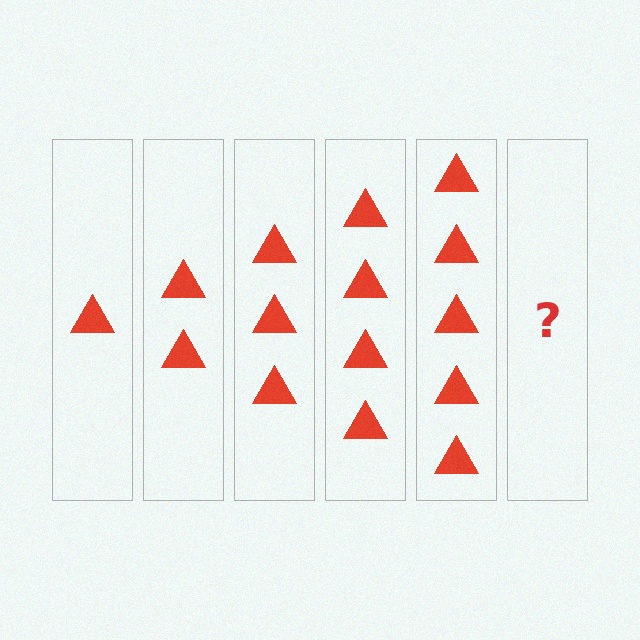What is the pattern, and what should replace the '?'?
The pattern is that each step adds one more triangle. The '?' should be 6 triangles.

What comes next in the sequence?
The next element should be 6 triangles.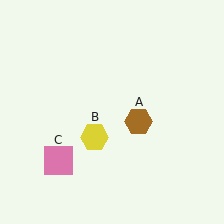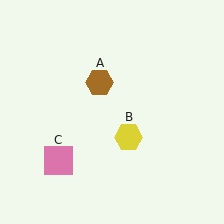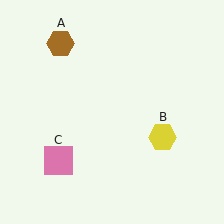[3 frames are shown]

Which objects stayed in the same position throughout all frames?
Pink square (object C) remained stationary.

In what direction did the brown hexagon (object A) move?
The brown hexagon (object A) moved up and to the left.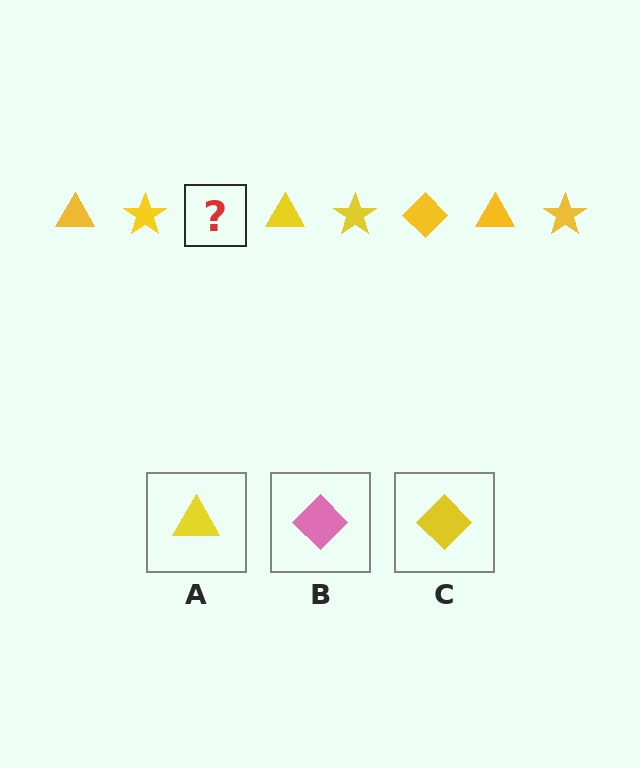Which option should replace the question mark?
Option C.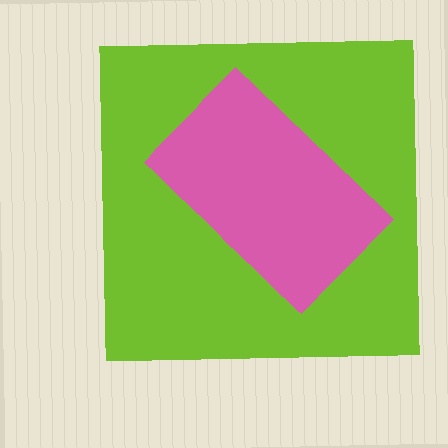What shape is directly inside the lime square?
The pink rectangle.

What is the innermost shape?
The pink rectangle.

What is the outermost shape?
The lime square.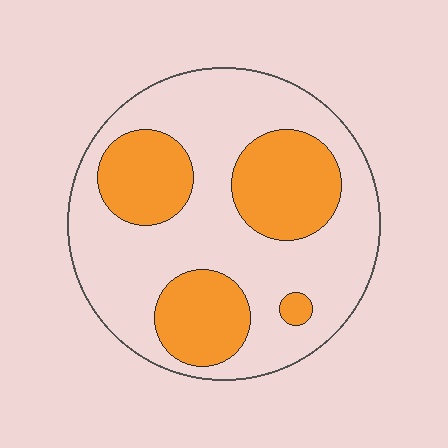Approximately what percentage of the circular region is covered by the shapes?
Approximately 35%.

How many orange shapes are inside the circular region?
4.